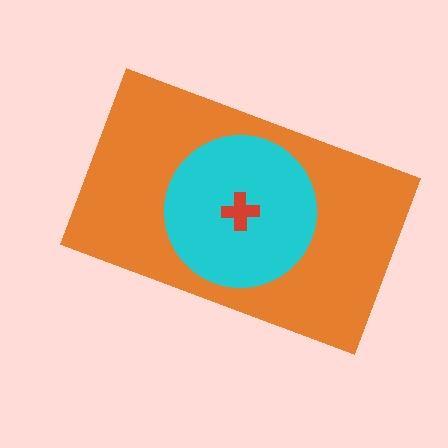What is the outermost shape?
The orange rectangle.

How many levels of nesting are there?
3.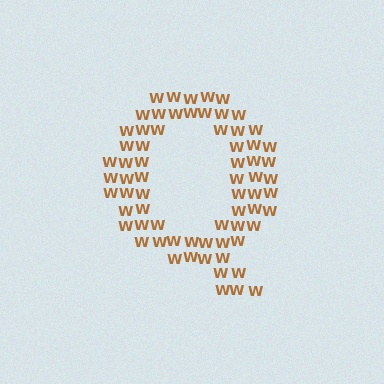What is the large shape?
The large shape is the letter Q.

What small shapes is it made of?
It is made of small letter W's.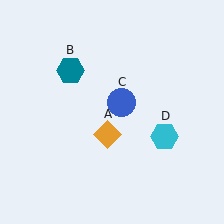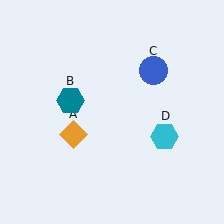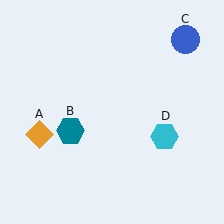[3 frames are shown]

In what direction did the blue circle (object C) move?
The blue circle (object C) moved up and to the right.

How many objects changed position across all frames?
3 objects changed position: orange diamond (object A), teal hexagon (object B), blue circle (object C).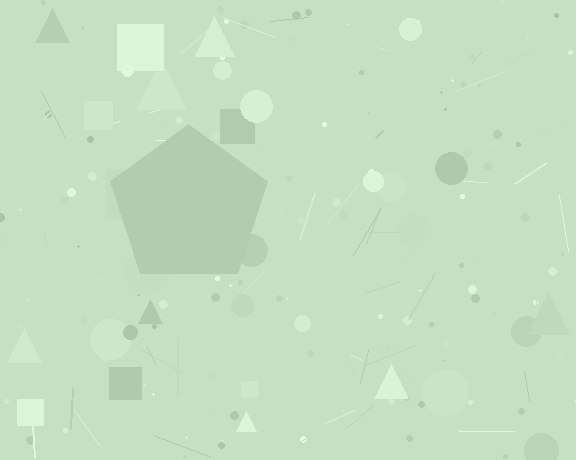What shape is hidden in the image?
A pentagon is hidden in the image.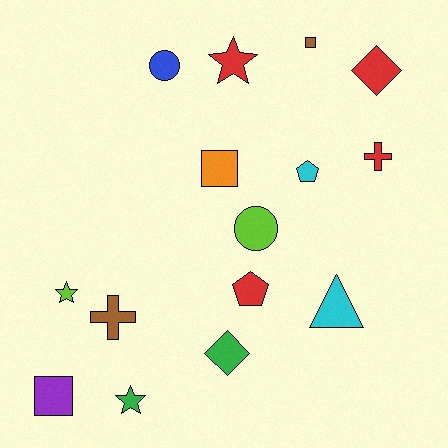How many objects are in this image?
There are 15 objects.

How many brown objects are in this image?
There are 2 brown objects.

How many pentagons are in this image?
There are 2 pentagons.